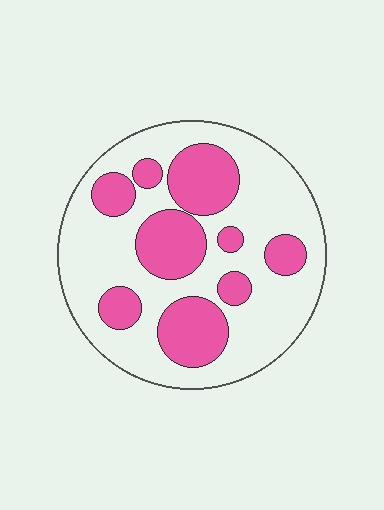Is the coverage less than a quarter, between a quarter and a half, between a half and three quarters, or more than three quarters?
Between a quarter and a half.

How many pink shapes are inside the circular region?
9.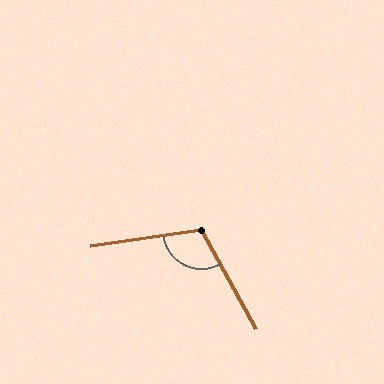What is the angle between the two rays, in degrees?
Approximately 111 degrees.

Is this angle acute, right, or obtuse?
It is obtuse.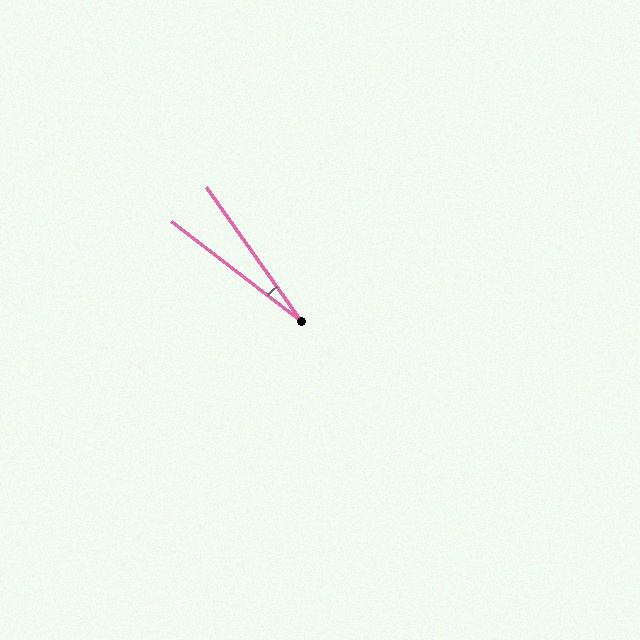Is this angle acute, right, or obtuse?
It is acute.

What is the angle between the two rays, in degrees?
Approximately 17 degrees.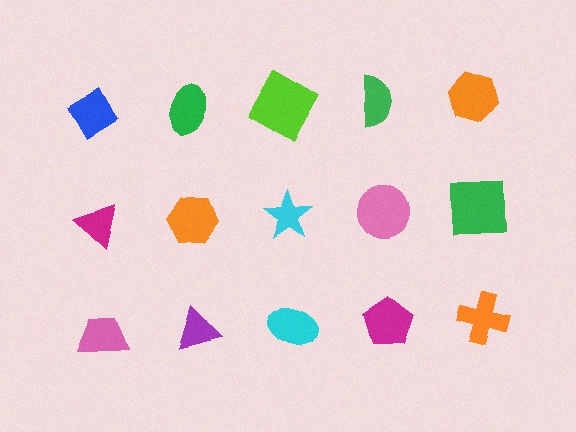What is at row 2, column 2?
An orange hexagon.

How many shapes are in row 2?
5 shapes.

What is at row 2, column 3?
A cyan star.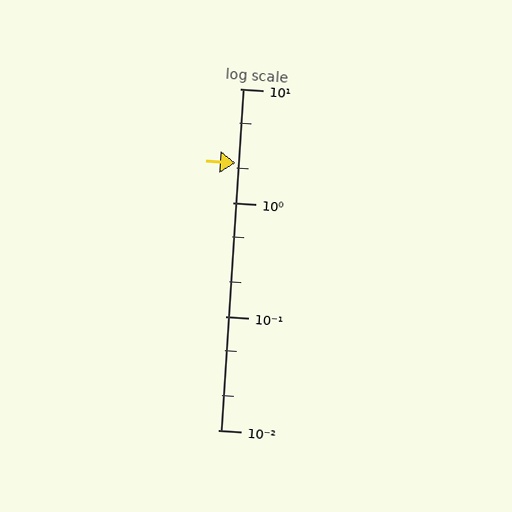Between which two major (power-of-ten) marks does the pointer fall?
The pointer is between 1 and 10.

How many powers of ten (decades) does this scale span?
The scale spans 3 decades, from 0.01 to 10.